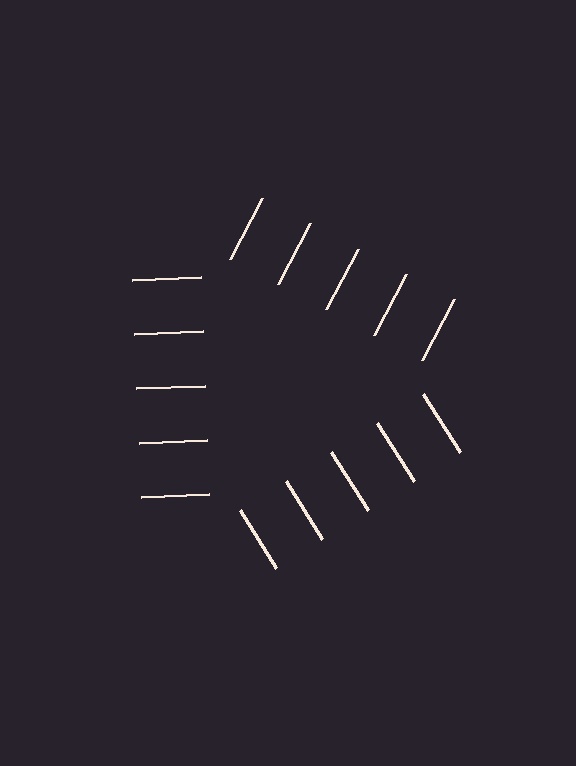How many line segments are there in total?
15 — 5 along each of the 3 edges.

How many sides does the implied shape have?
3 sides — the line-ends trace a triangle.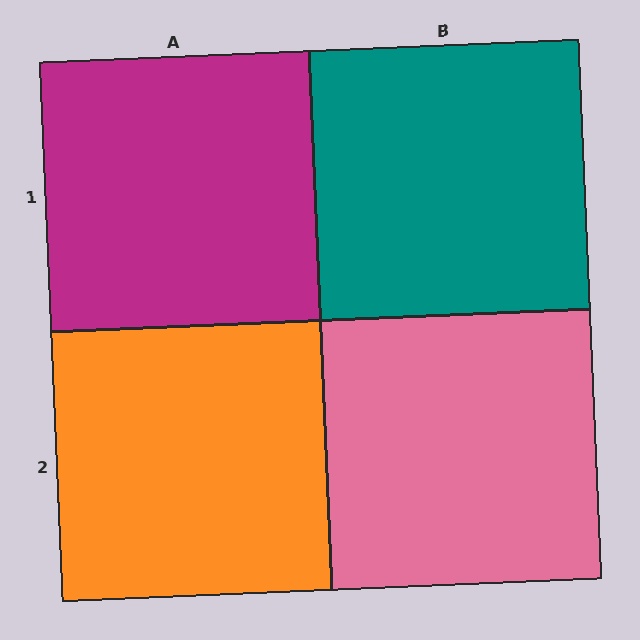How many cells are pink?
1 cell is pink.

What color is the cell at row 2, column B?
Pink.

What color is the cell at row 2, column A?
Orange.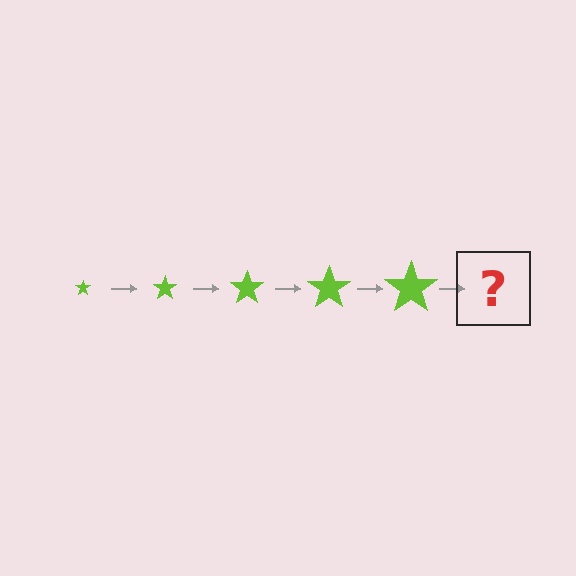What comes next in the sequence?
The next element should be a lime star, larger than the previous one.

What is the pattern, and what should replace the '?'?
The pattern is that the star gets progressively larger each step. The '?' should be a lime star, larger than the previous one.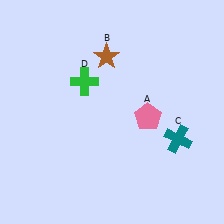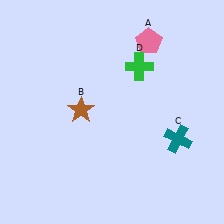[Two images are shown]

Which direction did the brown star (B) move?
The brown star (B) moved down.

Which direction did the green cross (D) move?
The green cross (D) moved right.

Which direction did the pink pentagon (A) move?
The pink pentagon (A) moved up.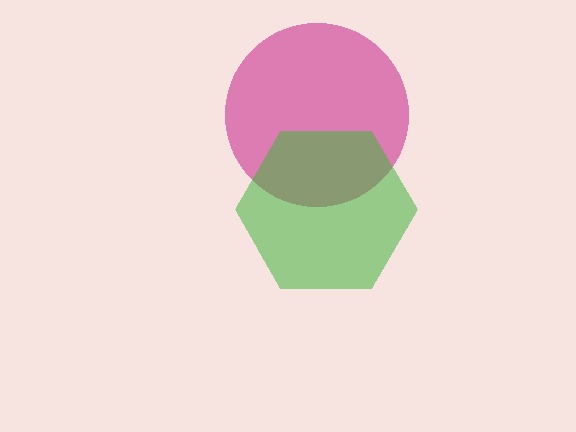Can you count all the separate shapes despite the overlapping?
Yes, there are 2 separate shapes.